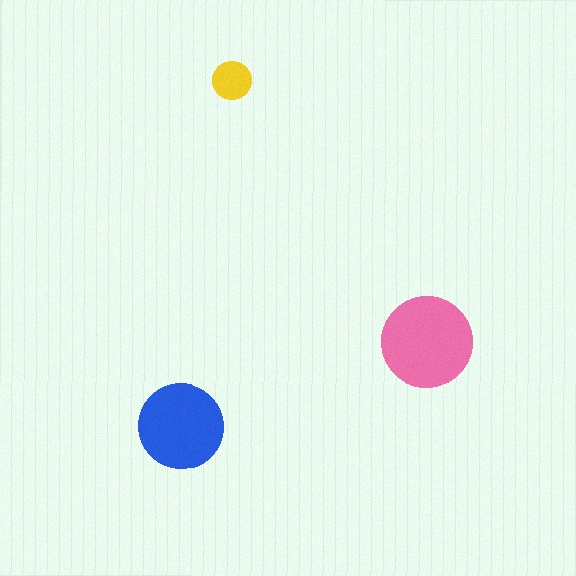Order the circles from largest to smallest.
the pink one, the blue one, the yellow one.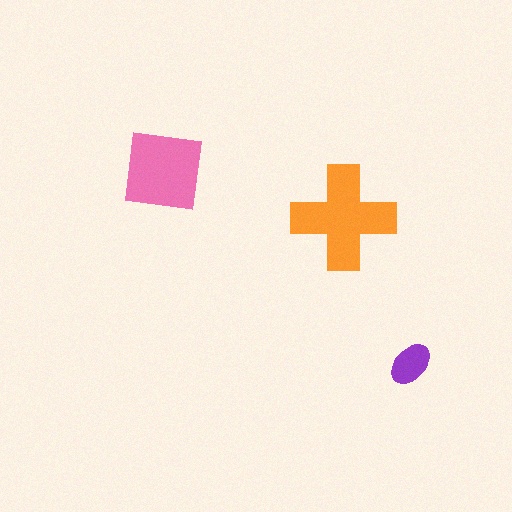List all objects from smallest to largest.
The purple ellipse, the pink square, the orange cross.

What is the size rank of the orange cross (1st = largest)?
1st.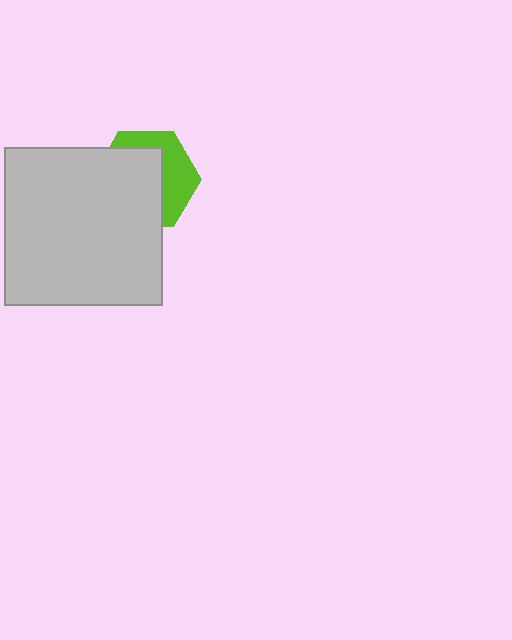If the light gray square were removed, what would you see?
You would see the complete lime hexagon.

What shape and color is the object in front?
The object in front is a light gray square.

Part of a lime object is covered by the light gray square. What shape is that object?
It is a hexagon.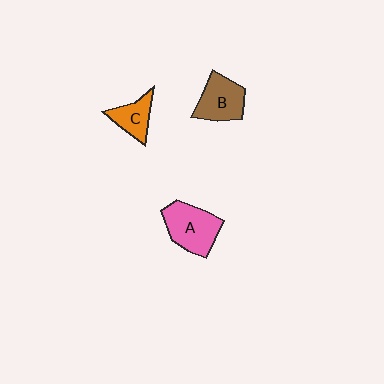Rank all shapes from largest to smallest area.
From largest to smallest: A (pink), B (brown), C (orange).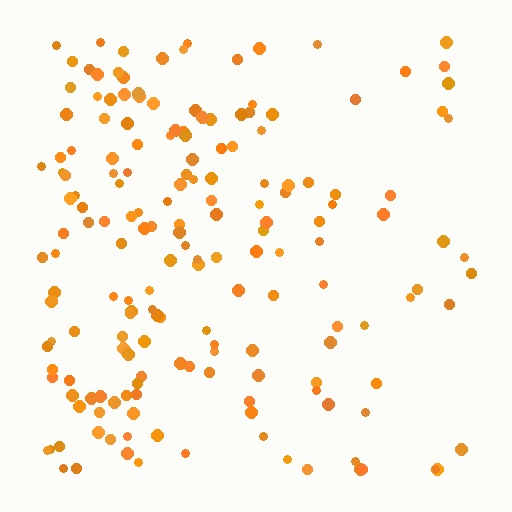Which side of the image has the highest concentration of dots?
The left.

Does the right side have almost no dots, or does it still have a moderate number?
Still a moderate number, just noticeably fewer than the left.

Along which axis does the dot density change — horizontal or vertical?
Horizontal.